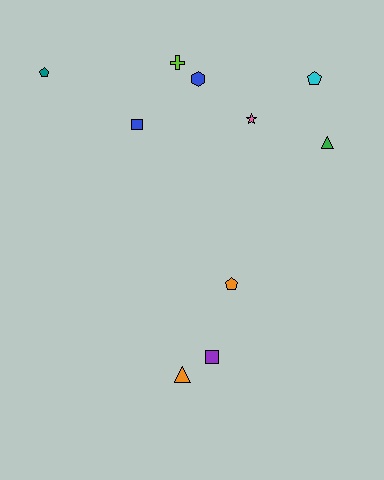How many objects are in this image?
There are 10 objects.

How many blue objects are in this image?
There are 2 blue objects.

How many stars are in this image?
There is 1 star.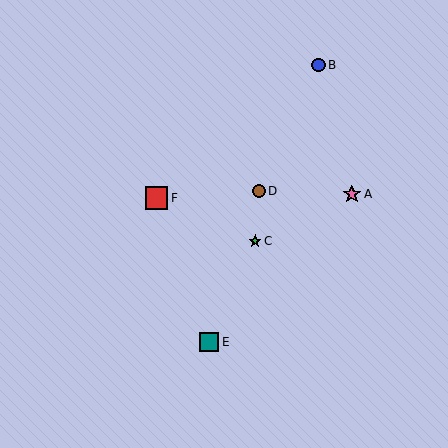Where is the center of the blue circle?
The center of the blue circle is at (318, 65).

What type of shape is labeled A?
Shape A is a pink star.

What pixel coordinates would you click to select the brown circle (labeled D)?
Click at (259, 191) to select the brown circle D.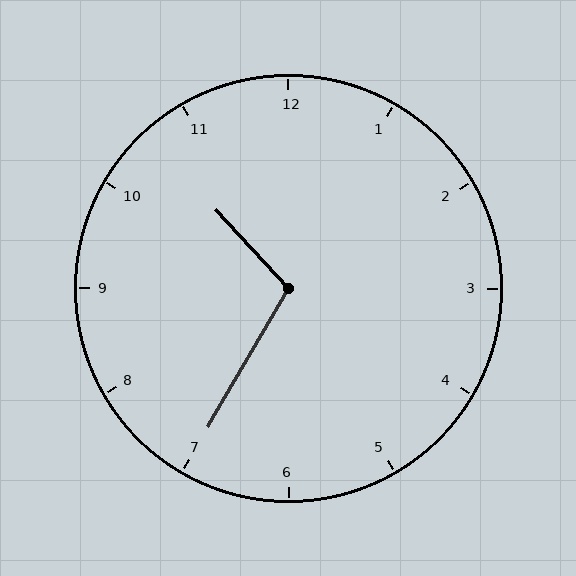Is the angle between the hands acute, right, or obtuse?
It is obtuse.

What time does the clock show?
10:35.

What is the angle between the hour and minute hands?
Approximately 108 degrees.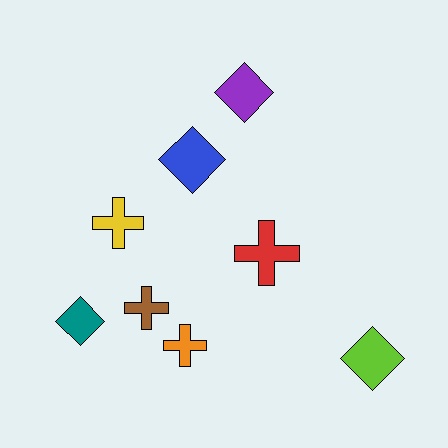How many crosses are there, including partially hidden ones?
There are 4 crosses.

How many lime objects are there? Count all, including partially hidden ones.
There is 1 lime object.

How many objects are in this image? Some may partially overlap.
There are 8 objects.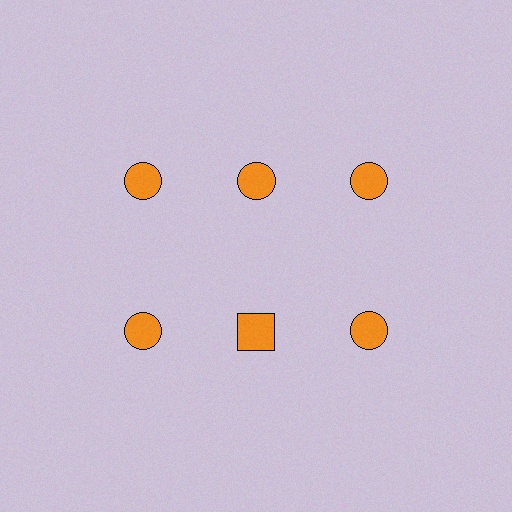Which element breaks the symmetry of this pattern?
The orange square in the second row, second from left column breaks the symmetry. All other shapes are orange circles.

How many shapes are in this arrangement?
There are 6 shapes arranged in a grid pattern.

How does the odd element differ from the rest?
It has a different shape: square instead of circle.